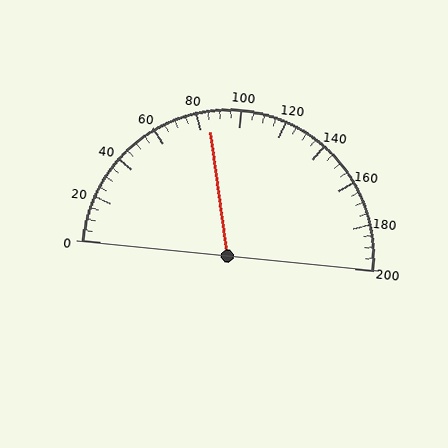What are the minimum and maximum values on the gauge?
The gauge ranges from 0 to 200.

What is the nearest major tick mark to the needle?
The nearest major tick mark is 80.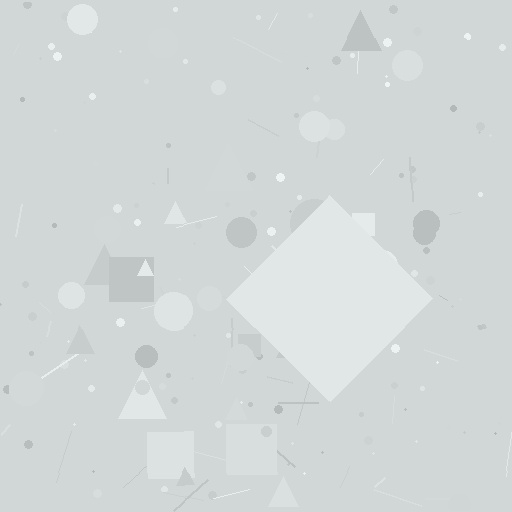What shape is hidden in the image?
A diamond is hidden in the image.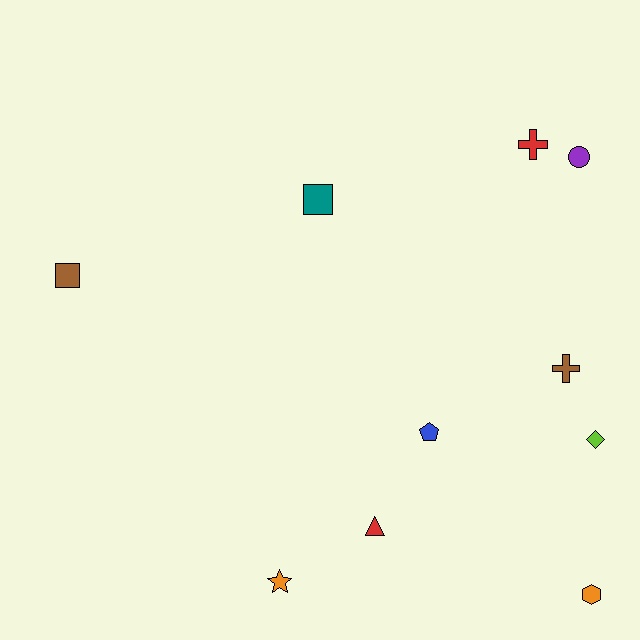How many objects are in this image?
There are 10 objects.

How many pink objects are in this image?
There are no pink objects.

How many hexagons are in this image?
There is 1 hexagon.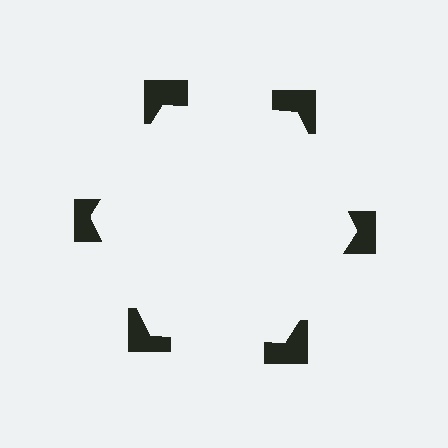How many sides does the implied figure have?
6 sides.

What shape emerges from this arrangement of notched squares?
An illusory hexagon — its edges are inferred from the aligned wedge cuts in the notched squares, not physically drawn.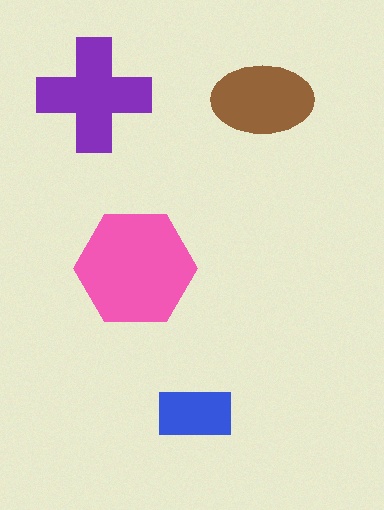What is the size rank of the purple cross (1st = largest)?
2nd.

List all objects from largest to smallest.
The pink hexagon, the purple cross, the brown ellipse, the blue rectangle.